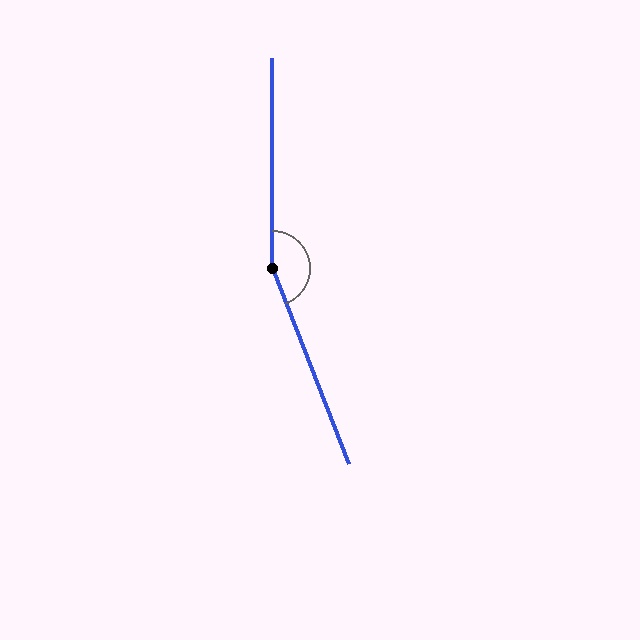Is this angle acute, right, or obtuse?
It is obtuse.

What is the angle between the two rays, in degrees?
Approximately 158 degrees.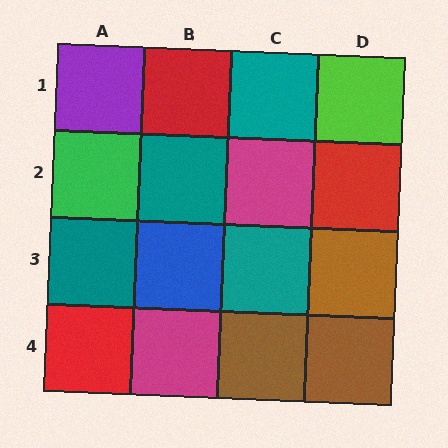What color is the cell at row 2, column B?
Teal.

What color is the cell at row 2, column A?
Green.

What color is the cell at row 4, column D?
Brown.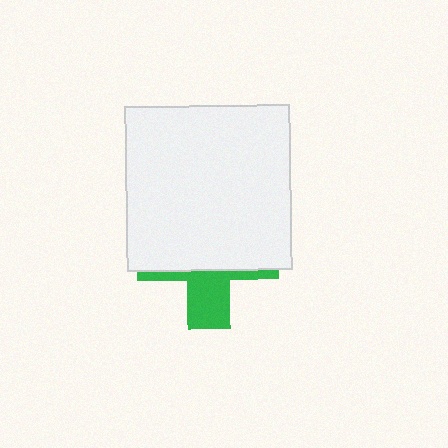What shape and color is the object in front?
The object in front is a white square.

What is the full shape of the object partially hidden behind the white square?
The partially hidden object is a green cross.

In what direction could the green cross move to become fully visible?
The green cross could move down. That would shift it out from behind the white square entirely.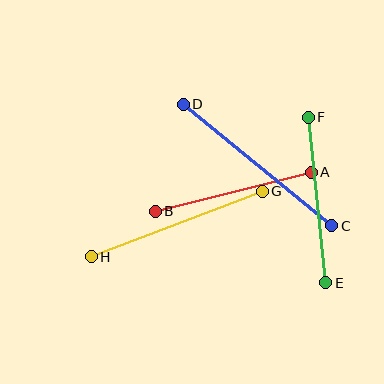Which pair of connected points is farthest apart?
Points C and D are farthest apart.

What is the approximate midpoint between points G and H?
The midpoint is at approximately (177, 224) pixels.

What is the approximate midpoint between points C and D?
The midpoint is at approximately (258, 165) pixels.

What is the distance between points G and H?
The distance is approximately 183 pixels.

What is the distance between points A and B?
The distance is approximately 161 pixels.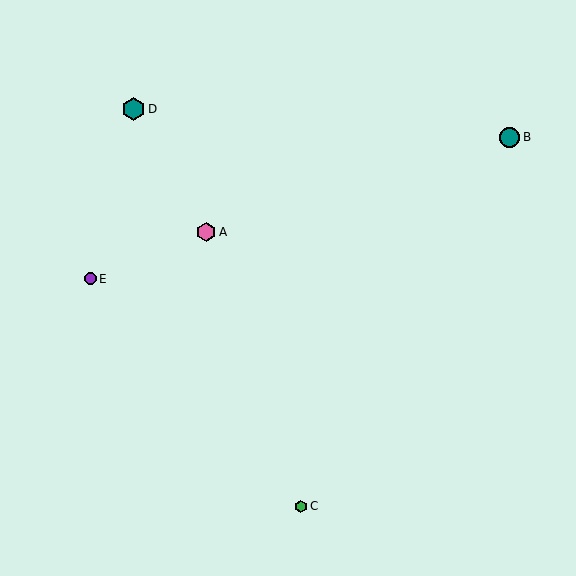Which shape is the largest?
The teal hexagon (labeled D) is the largest.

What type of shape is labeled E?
Shape E is a purple circle.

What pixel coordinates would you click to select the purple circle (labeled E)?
Click at (90, 279) to select the purple circle E.